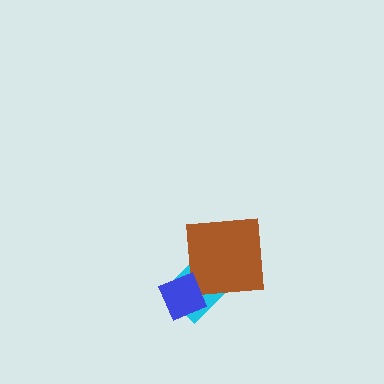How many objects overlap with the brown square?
1 object overlaps with the brown square.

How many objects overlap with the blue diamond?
1 object overlaps with the blue diamond.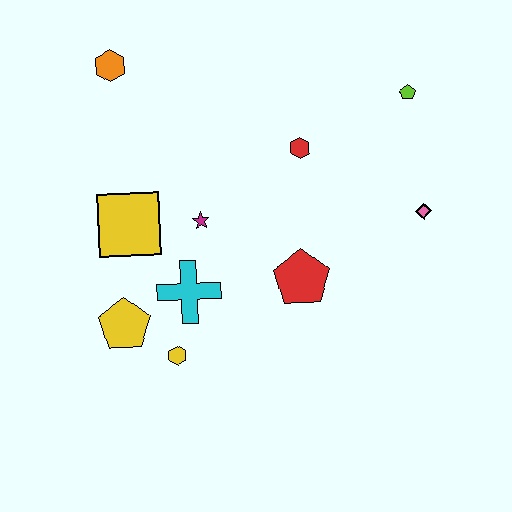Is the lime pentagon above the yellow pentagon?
Yes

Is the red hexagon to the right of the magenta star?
Yes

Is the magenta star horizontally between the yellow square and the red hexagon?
Yes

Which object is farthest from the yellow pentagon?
The lime pentagon is farthest from the yellow pentagon.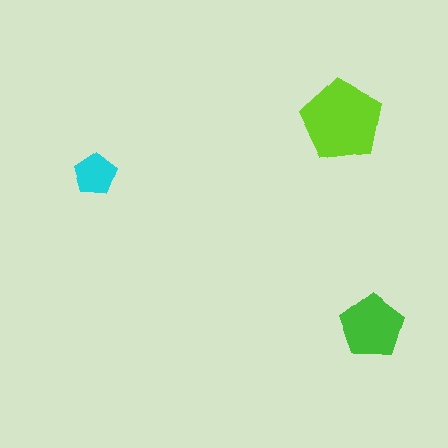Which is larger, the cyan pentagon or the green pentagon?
The green one.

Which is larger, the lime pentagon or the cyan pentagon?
The lime one.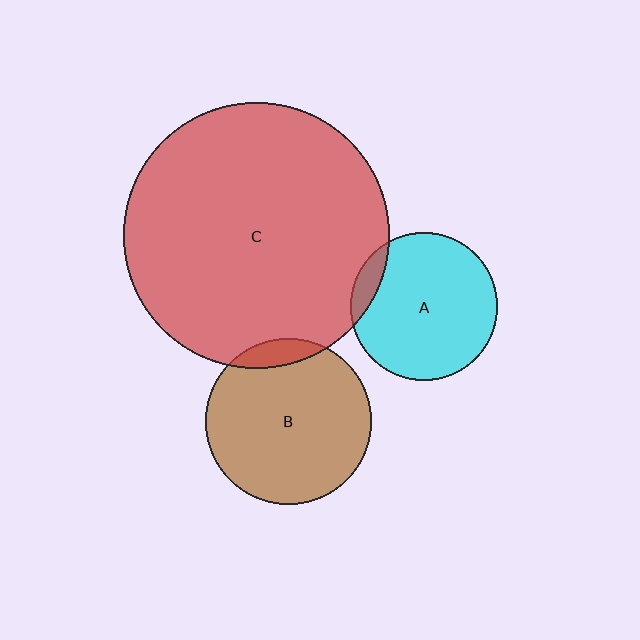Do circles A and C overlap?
Yes.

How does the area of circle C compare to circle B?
Approximately 2.6 times.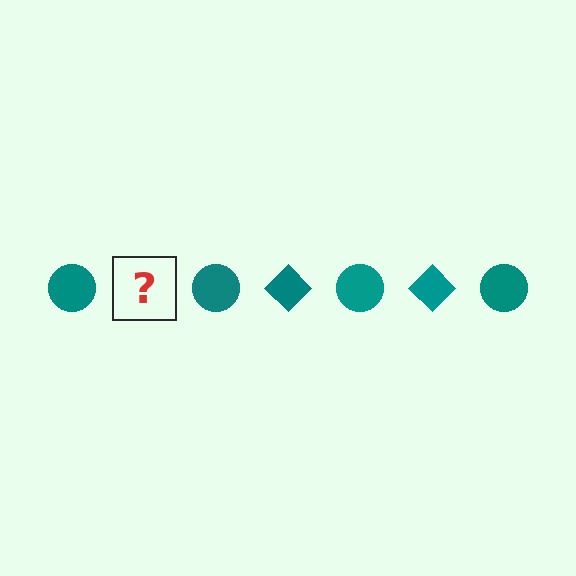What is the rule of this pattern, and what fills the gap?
The rule is that the pattern cycles through circle, diamond shapes in teal. The gap should be filled with a teal diamond.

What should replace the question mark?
The question mark should be replaced with a teal diamond.